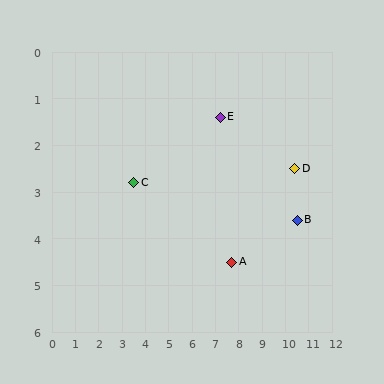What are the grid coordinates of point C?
Point C is at approximately (3.5, 2.8).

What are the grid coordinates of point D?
Point D is at approximately (10.4, 2.5).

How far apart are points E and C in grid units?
Points E and C are about 4.0 grid units apart.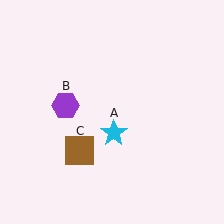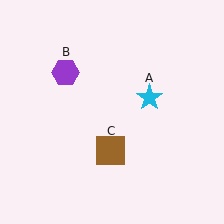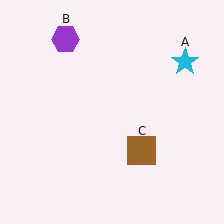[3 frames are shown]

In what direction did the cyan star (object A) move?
The cyan star (object A) moved up and to the right.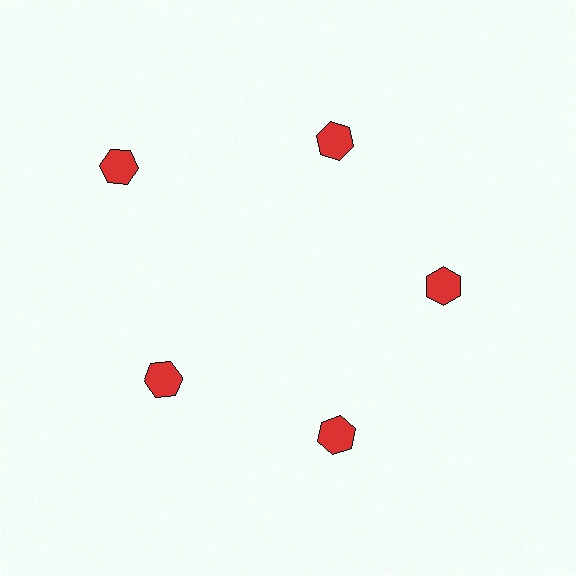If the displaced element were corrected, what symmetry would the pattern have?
It would have 5-fold rotational symmetry — the pattern would map onto itself every 72 degrees.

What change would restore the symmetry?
The symmetry would be restored by moving it inward, back onto the ring so that all 5 hexagons sit at equal angles and equal distance from the center.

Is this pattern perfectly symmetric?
No. The 5 red hexagons are arranged in a ring, but one element near the 10 o'clock position is pushed outward from the center, breaking the 5-fold rotational symmetry.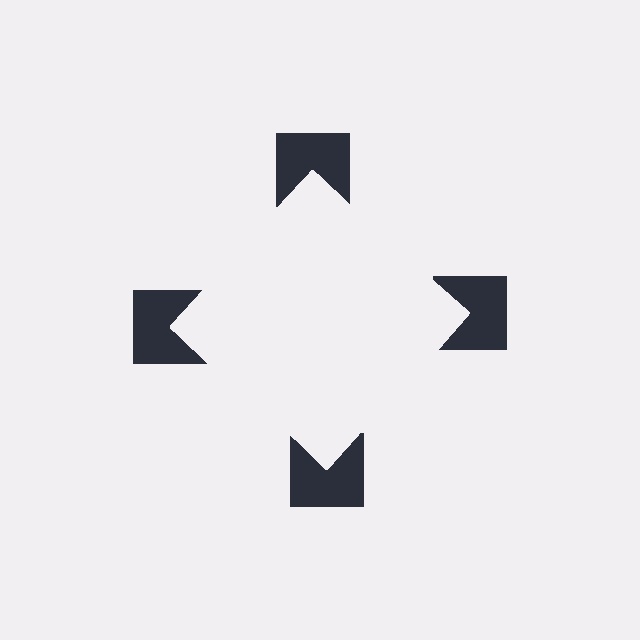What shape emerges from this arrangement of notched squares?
An illusory square — its edges are inferred from the aligned wedge cuts in the notched squares, not physically drawn.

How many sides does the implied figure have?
4 sides.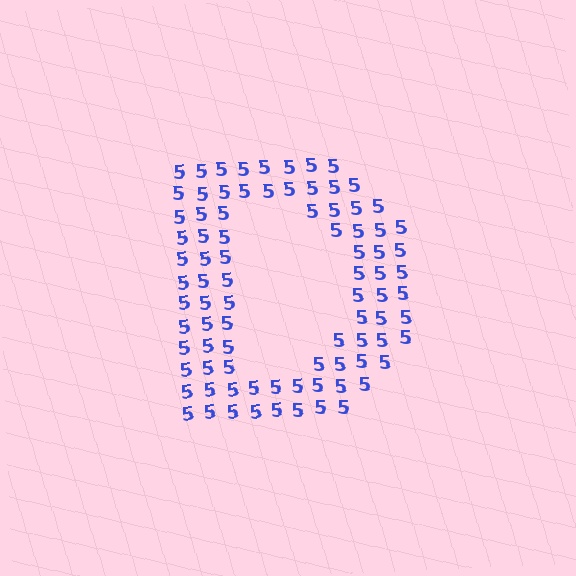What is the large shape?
The large shape is the letter D.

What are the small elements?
The small elements are digit 5's.